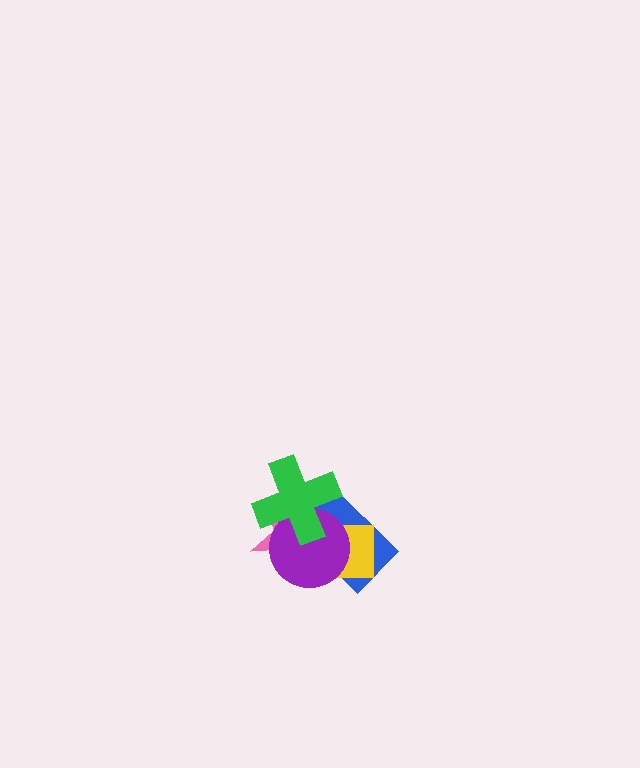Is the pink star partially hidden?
Yes, it is partially covered by another shape.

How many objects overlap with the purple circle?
4 objects overlap with the purple circle.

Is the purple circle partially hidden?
Yes, it is partially covered by another shape.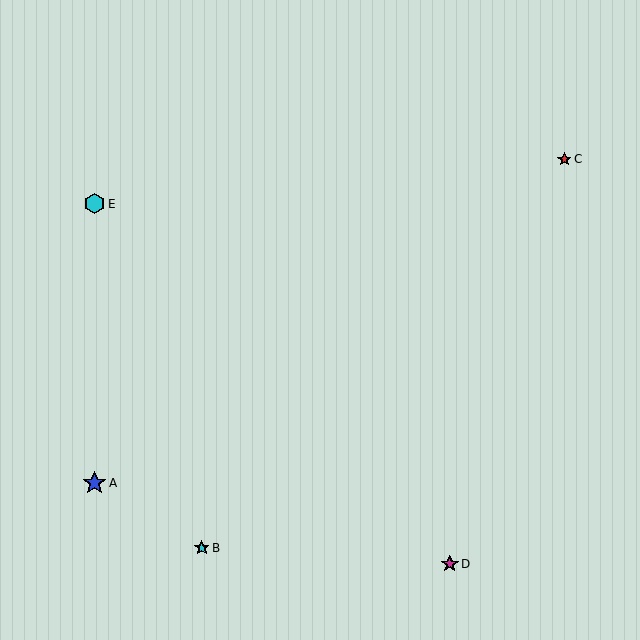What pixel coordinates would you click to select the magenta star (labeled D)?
Click at (450, 564) to select the magenta star D.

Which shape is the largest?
The blue star (labeled A) is the largest.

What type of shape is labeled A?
Shape A is a blue star.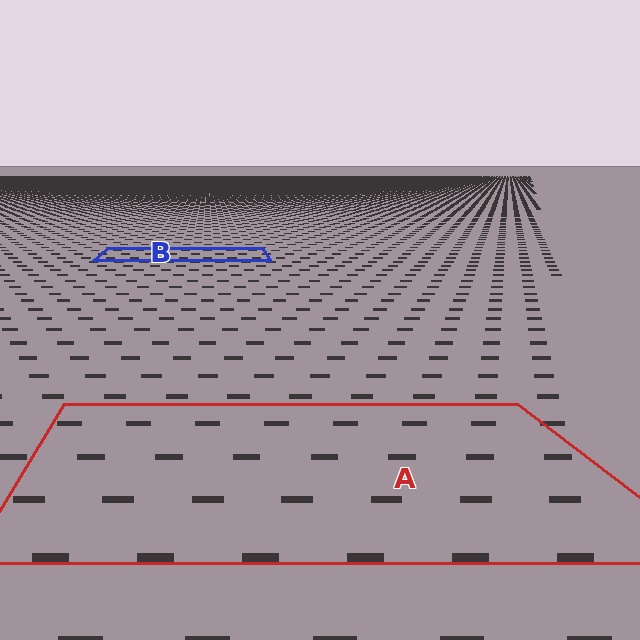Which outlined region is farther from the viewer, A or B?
Region B is farther from the viewer — the texture elements inside it appear smaller and more densely packed.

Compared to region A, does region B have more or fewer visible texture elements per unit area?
Region B has more texture elements per unit area — they are packed more densely because it is farther away.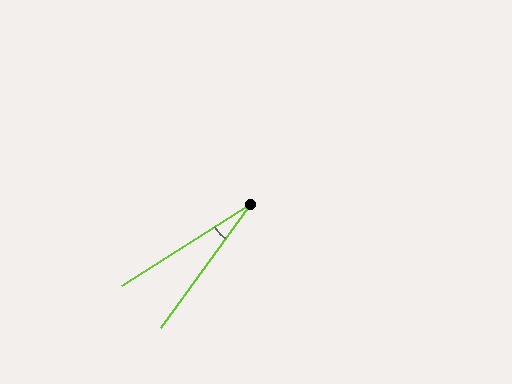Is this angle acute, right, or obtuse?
It is acute.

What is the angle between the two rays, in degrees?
Approximately 21 degrees.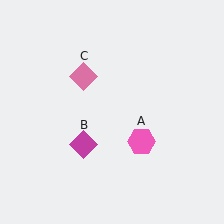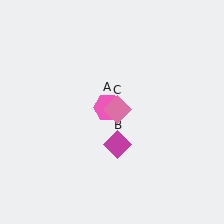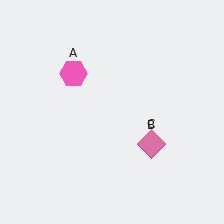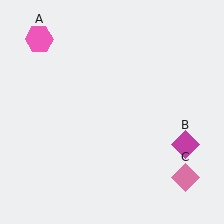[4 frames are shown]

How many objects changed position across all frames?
3 objects changed position: pink hexagon (object A), magenta diamond (object B), pink diamond (object C).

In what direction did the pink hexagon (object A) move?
The pink hexagon (object A) moved up and to the left.